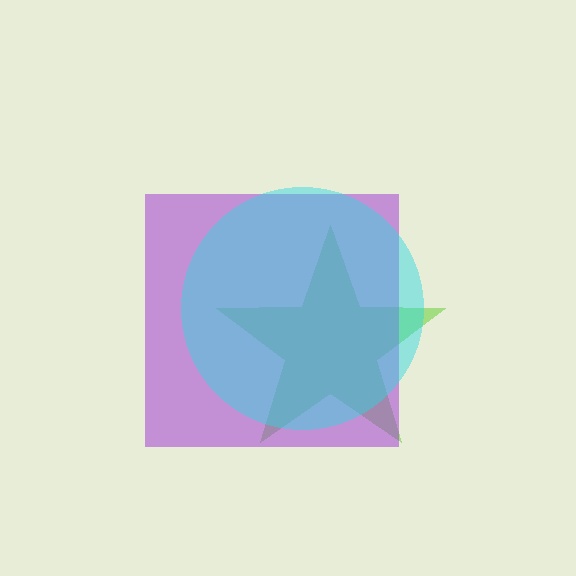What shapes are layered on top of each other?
The layered shapes are: a lime star, a purple square, a cyan circle.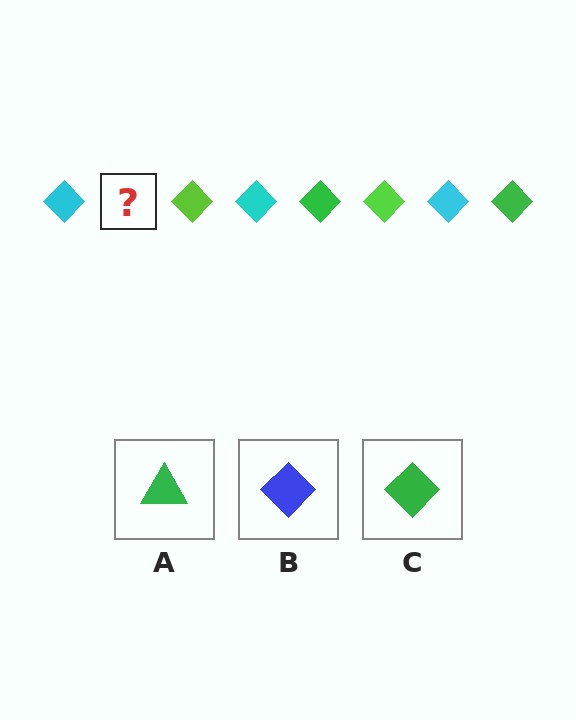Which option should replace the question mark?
Option C.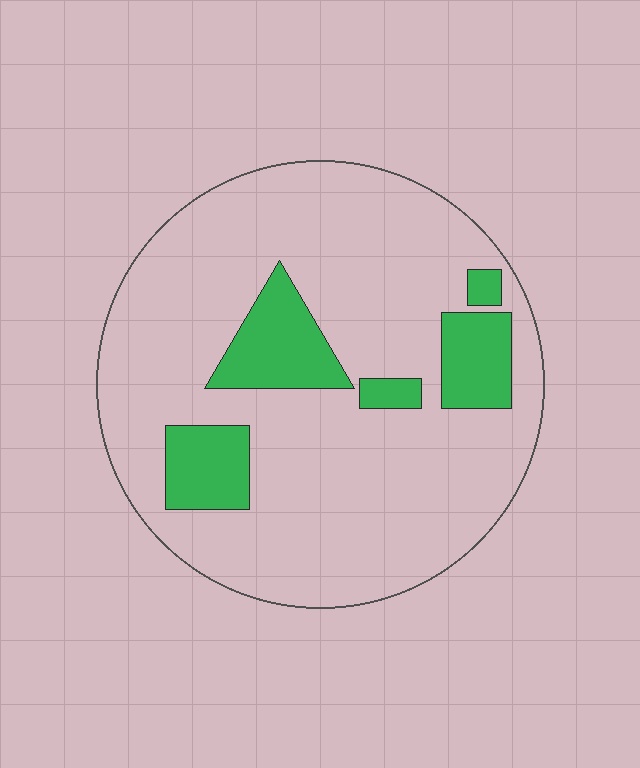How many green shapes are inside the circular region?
5.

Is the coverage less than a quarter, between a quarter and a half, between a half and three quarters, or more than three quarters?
Less than a quarter.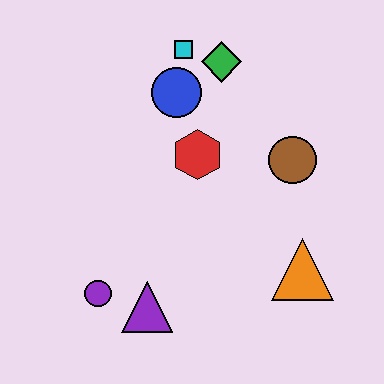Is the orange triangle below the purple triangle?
No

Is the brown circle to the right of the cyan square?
Yes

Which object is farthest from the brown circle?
The purple circle is farthest from the brown circle.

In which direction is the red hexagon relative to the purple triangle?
The red hexagon is above the purple triangle.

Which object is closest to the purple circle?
The purple triangle is closest to the purple circle.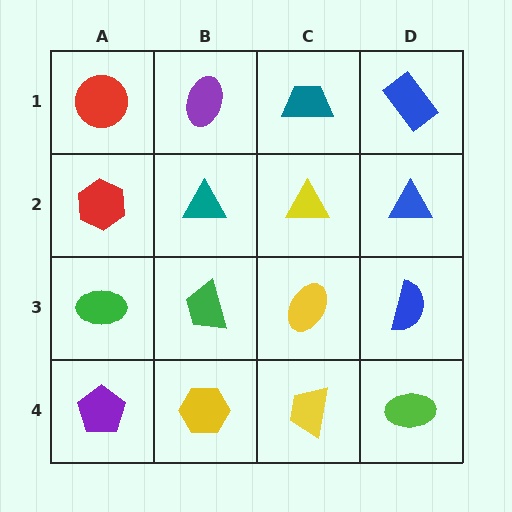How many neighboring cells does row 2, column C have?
4.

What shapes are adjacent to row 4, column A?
A green ellipse (row 3, column A), a yellow hexagon (row 4, column B).